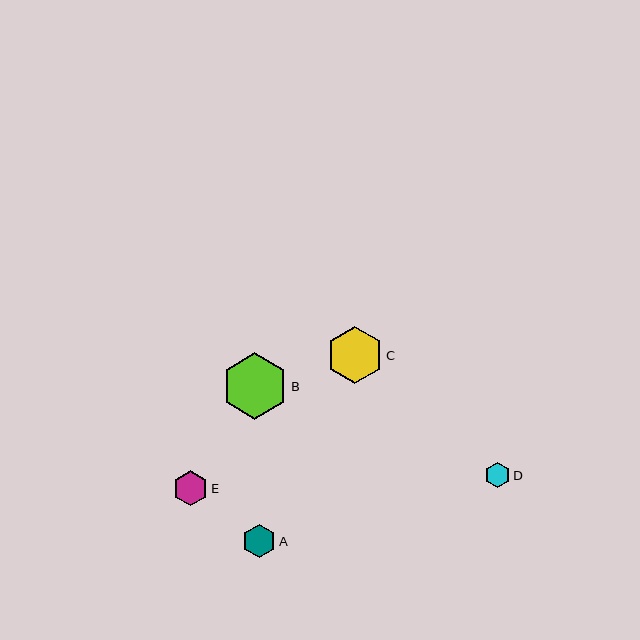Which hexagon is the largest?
Hexagon B is the largest with a size of approximately 66 pixels.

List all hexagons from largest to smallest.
From largest to smallest: B, C, E, A, D.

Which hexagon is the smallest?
Hexagon D is the smallest with a size of approximately 26 pixels.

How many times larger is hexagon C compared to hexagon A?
Hexagon C is approximately 1.7 times the size of hexagon A.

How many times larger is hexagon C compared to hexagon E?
Hexagon C is approximately 1.6 times the size of hexagon E.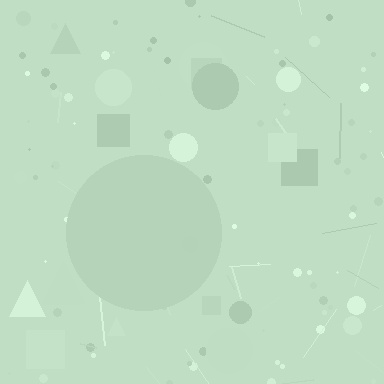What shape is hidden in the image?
A circle is hidden in the image.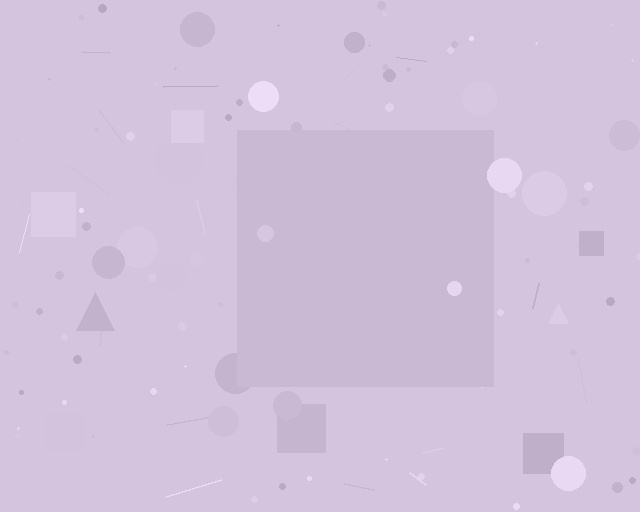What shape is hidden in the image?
A square is hidden in the image.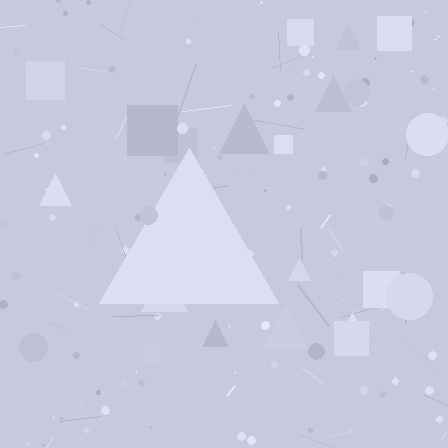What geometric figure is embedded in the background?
A triangle is embedded in the background.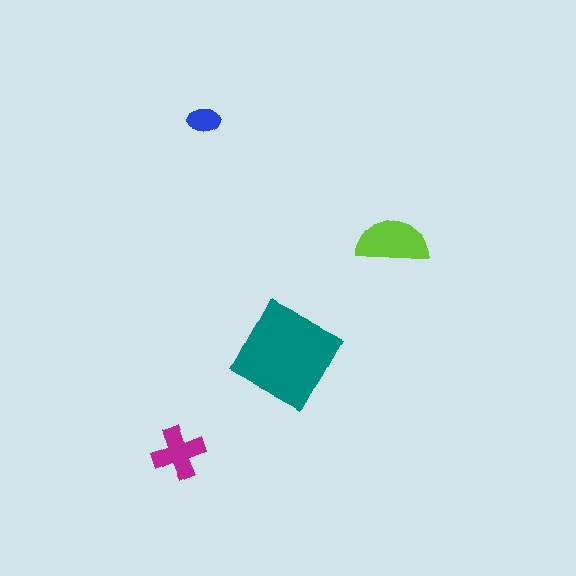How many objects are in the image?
There are 4 objects in the image.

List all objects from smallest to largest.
The blue ellipse, the magenta cross, the lime semicircle, the teal diamond.